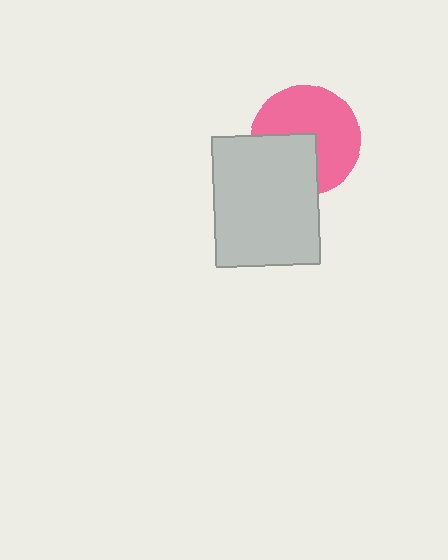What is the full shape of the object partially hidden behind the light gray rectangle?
The partially hidden object is a pink circle.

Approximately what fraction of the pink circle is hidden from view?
Roughly 37% of the pink circle is hidden behind the light gray rectangle.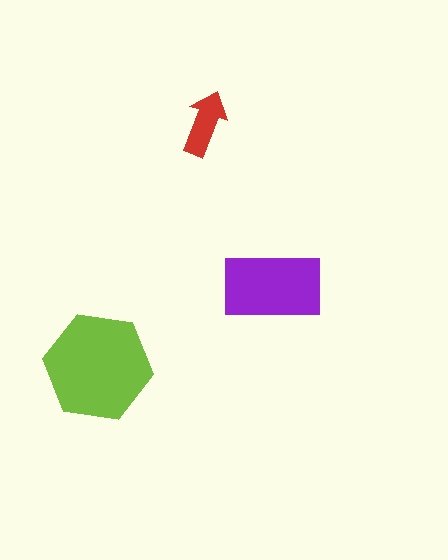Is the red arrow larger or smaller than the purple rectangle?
Smaller.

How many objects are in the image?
There are 3 objects in the image.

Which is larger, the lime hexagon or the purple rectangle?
The lime hexagon.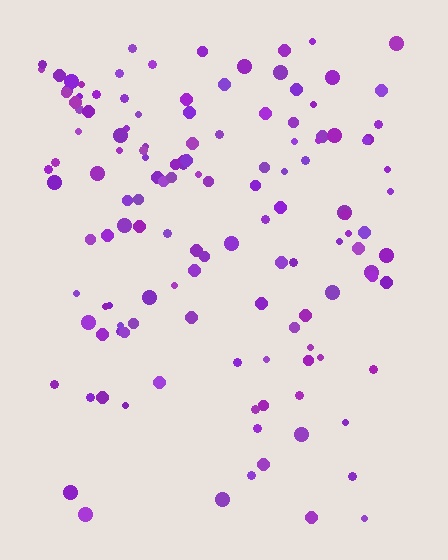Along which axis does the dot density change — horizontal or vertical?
Vertical.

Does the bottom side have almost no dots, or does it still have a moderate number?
Still a moderate number, just noticeably fewer than the top.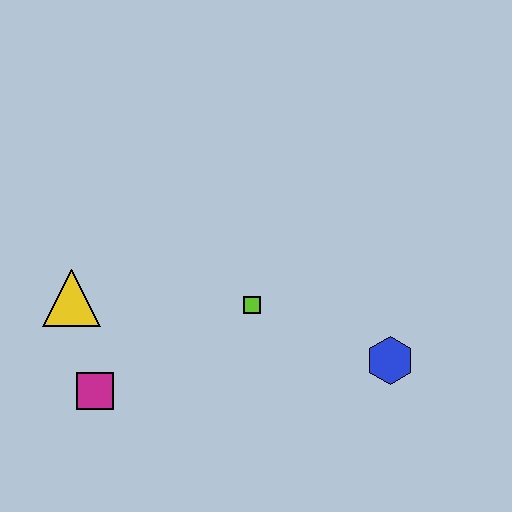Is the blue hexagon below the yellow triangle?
Yes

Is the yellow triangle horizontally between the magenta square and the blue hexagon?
No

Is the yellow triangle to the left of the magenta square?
Yes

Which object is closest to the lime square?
The blue hexagon is closest to the lime square.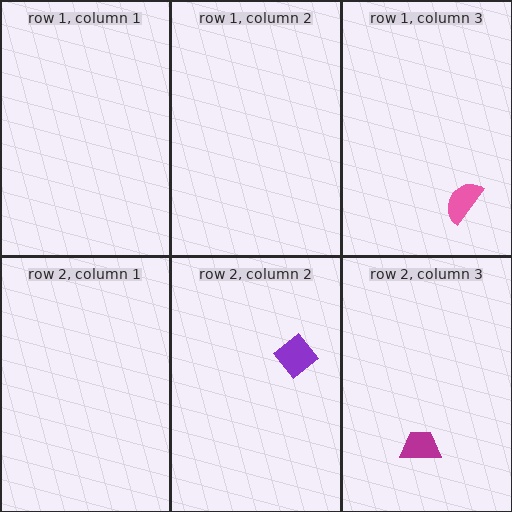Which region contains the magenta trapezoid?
The row 2, column 3 region.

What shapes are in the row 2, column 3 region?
The magenta trapezoid.